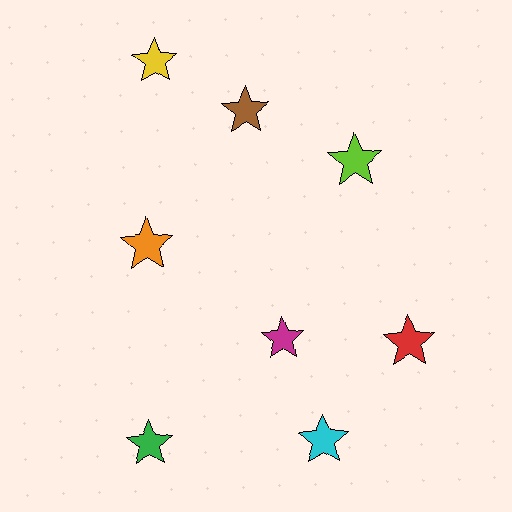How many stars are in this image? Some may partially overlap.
There are 8 stars.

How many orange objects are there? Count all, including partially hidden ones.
There is 1 orange object.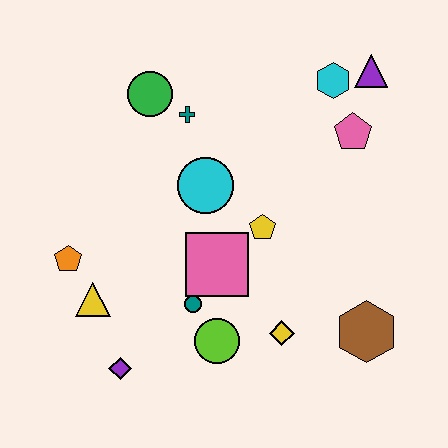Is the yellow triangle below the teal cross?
Yes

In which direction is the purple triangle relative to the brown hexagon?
The purple triangle is above the brown hexagon.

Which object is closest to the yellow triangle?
The orange pentagon is closest to the yellow triangle.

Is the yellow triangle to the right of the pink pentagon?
No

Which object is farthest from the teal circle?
The purple triangle is farthest from the teal circle.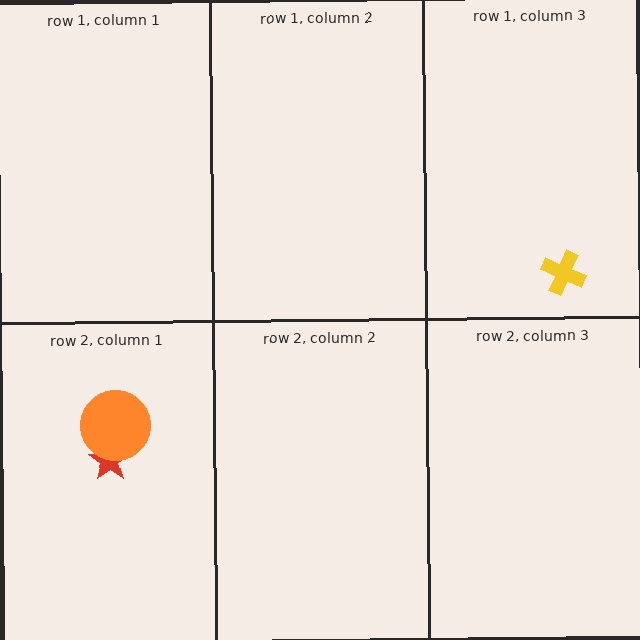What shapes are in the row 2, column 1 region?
The red star, the orange circle.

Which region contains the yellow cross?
The row 1, column 3 region.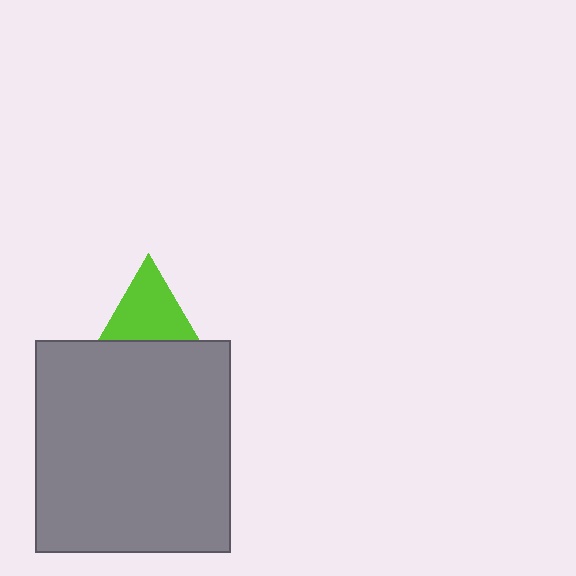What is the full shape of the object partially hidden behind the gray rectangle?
The partially hidden object is a lime triangle.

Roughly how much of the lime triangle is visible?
About half of it is visible (roughly 53%).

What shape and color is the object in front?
The object in front is a gray rectangle.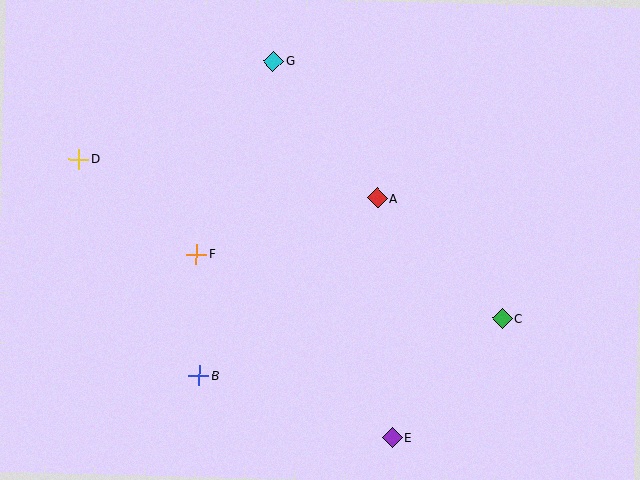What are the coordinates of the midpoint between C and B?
The midpoint between C and B is at (351, 347).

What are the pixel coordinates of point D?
Point D is at (79, 159).